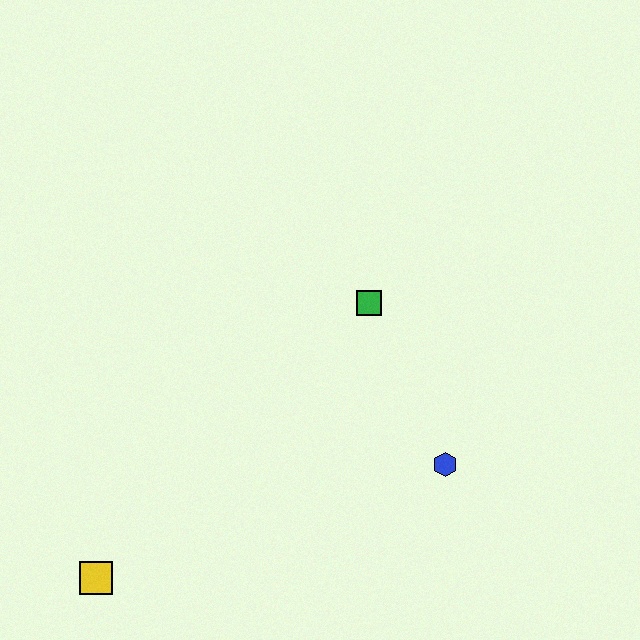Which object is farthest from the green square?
The yellow square is farthest from the green square.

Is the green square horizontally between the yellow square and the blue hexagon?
Yes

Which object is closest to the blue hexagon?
The green square is closest to the blue hexagon.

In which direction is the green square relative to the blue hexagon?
The green square is above the blue hexagon.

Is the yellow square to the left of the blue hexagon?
Yes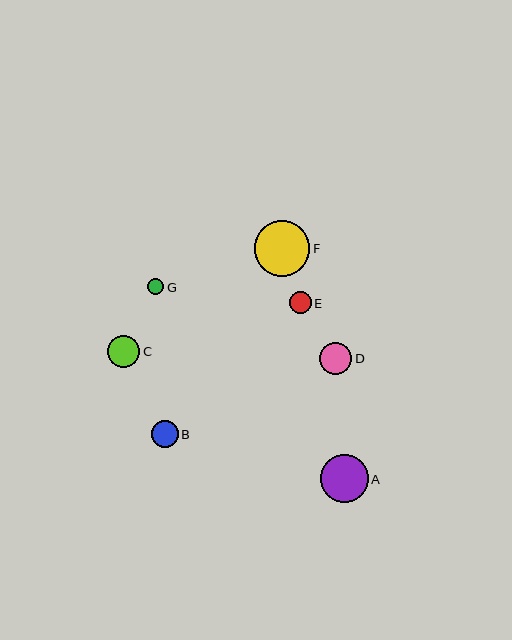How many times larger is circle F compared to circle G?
Circle F is approximately 3.3 times the size of circle G.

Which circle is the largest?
Circle F is the largest with a size of approximately 56 pixels.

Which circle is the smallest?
Circle G is the smallest with a size of approximately 17 pixels.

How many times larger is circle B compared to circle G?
Circle B is approximately 1.6 times the size of circle G.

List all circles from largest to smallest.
From largest to smallest: F, A, D, C, B, E, G.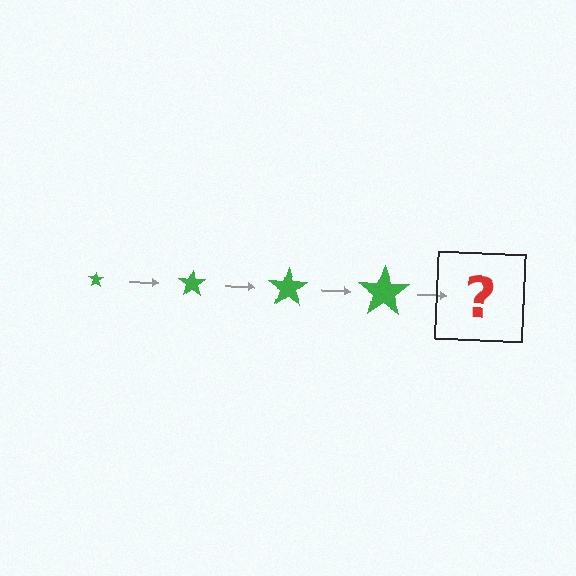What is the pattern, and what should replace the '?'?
The pattern is that the star gets progressively larger each step. The '?' should be a green star, larger than the previous one.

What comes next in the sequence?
The next element should be a green star, larger than the previous one.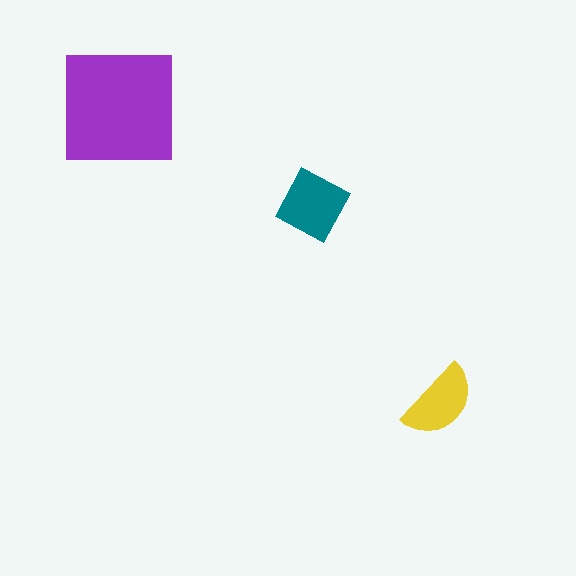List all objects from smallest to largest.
The yellow semicircle, the teal diamond, the purple square.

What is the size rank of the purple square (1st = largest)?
1st.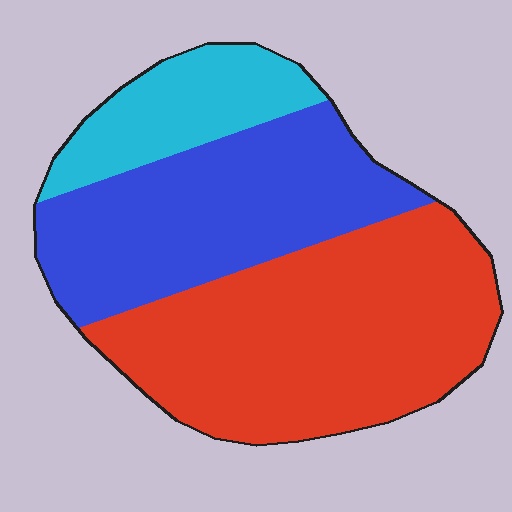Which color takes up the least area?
Cyan, at roughly 15%.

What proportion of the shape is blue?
Blue takes up about one third (1/3) of the shape.